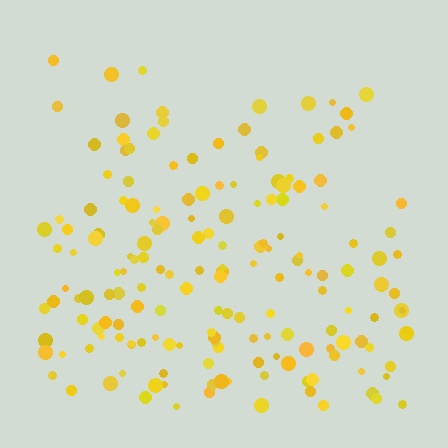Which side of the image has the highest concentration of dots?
The bottom.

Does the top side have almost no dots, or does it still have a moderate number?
Still a moderate number, just noticeably fewer than the bottom.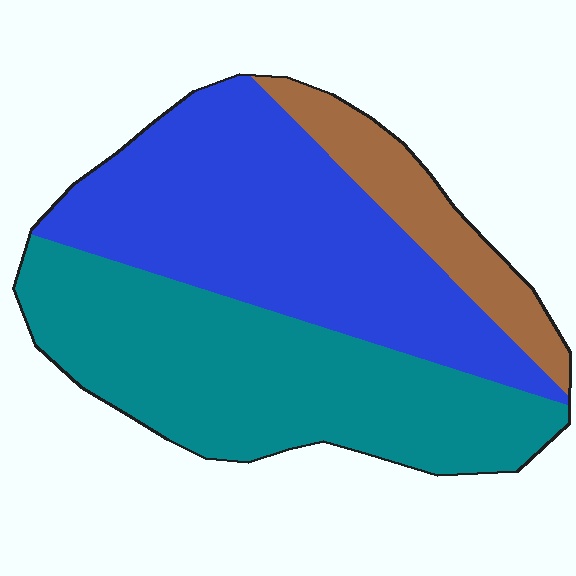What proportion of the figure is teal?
Teal covers around 45% of the figure.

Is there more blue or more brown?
Blue.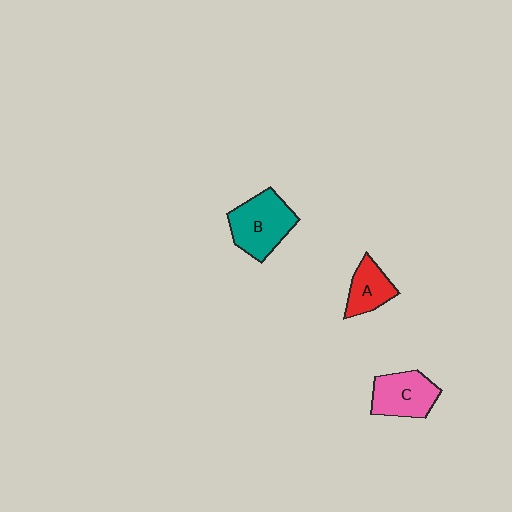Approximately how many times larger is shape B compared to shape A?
Approximately 1.7 times.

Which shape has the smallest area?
Shape A (red).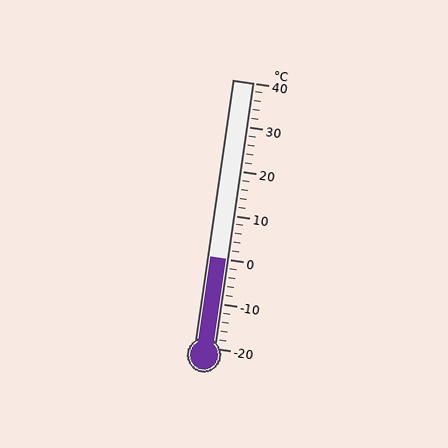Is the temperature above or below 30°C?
The temperature is below 30°C.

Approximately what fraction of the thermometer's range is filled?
The thermometer is filled to approximately 35% of its range.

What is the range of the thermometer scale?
The thermometer scale ranges from -20°C to 40°C.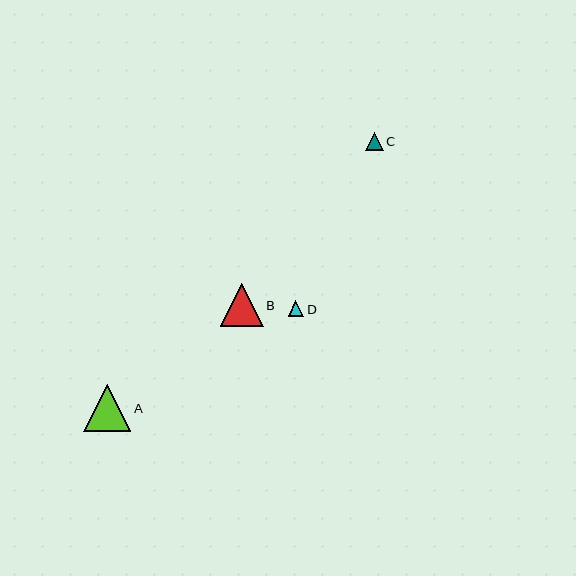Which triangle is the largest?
Triangle A is the largest with a size of approximately 47 pixels.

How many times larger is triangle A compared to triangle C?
Triangle A is approximately 2.6 times the size of triangle C.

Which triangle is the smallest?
Triangle D is the smallest with a size of approximately 15 pixels.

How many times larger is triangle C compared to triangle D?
Triangle C is approximately 1.2 times the size of triangle D.